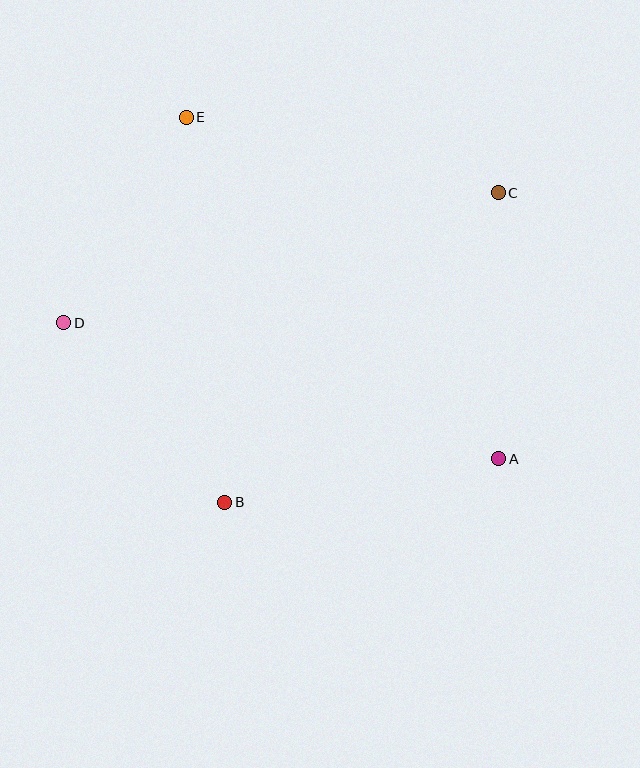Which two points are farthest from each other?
Points A and E are farthest from each other.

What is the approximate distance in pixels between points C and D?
The distance between C and D is approximately 454 pixels.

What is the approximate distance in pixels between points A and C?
The distance between A and C is approximately 266 pixels.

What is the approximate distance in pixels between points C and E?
The distance between C and E is approximately 321 pixels.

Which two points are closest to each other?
Points D and E are closest to each other.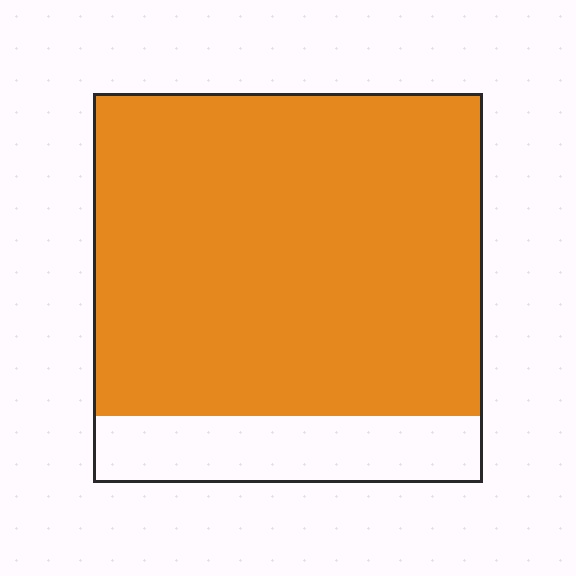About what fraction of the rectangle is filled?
About five sixths (5/6).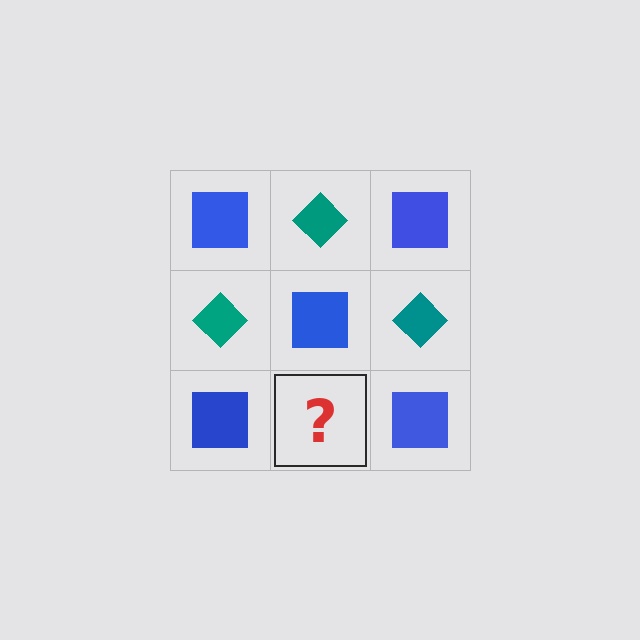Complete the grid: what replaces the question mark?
The question mark should be replaced with a teal diamond.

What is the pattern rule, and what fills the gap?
The rule is that it alternates blue square and teal diamond in a checkerboard pattern. The gap should be filled with a teal diamond.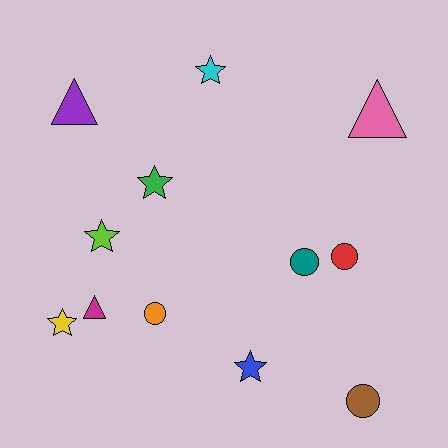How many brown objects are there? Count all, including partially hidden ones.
There is 1 brown object.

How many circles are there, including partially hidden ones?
There are 4 circles.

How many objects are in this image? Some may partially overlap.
There are 12 objects.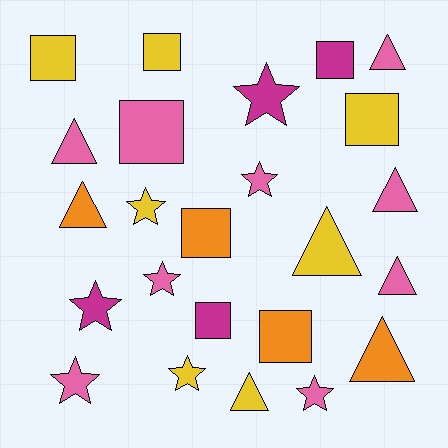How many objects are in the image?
There are 24 objects.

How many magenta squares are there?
There are 2 magenta squares.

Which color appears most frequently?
Pink, with 9 objects.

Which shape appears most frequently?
Star, with 8 objects.